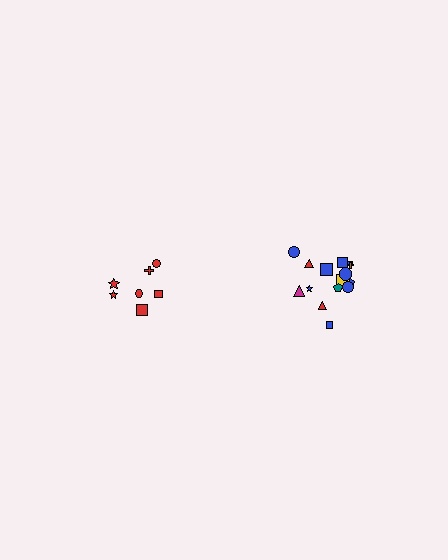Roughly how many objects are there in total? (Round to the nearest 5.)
Roughly 20 objects in total.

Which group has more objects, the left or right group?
The right group.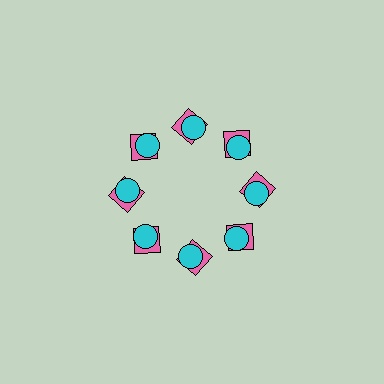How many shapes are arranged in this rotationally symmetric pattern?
There are 16 shapes, arranged in 8 groups of 2.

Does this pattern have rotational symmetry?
Yes, this pattern has 8-fold rotational symmetry. It looks the same after rotating 45 degrees around the center.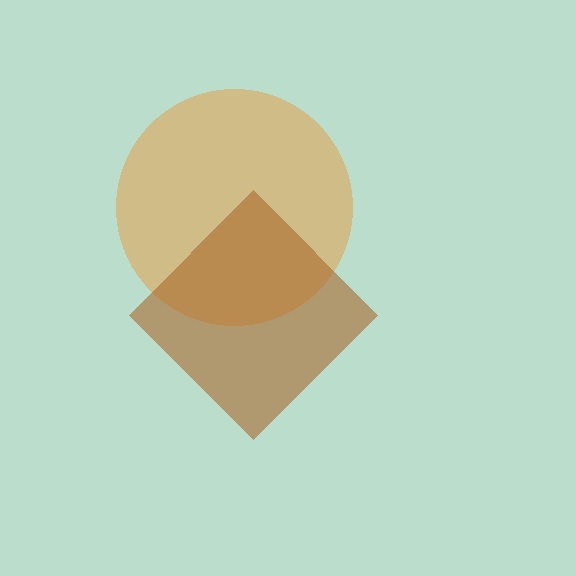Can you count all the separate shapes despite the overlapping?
Yes, there are 2 separate shapes.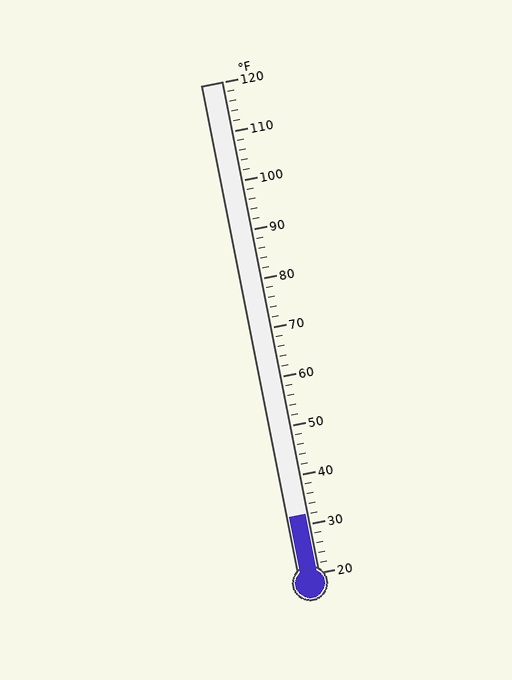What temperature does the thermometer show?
The thermometer shows approximately 32°F.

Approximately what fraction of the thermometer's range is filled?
The thermometer is filled to approximately 10% of its range.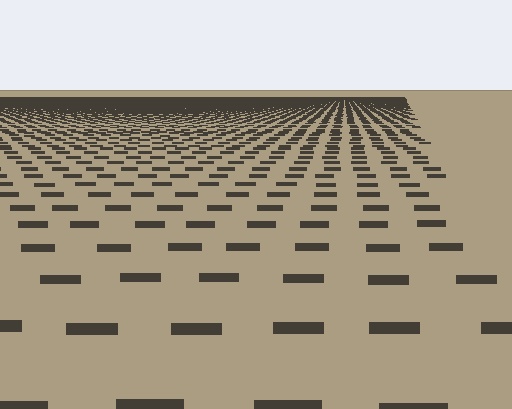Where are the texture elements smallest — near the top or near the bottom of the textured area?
Near the top.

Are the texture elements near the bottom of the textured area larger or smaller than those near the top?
Larger. Near the bottom, elements are closer to the viewer and appear at a bigger on-screen size.